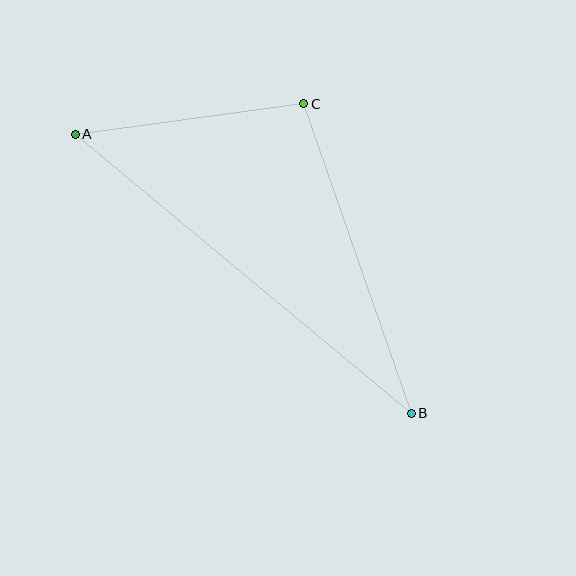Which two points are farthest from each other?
Points A and B are farthest from each other.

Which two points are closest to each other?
Points A and C are closest to each other.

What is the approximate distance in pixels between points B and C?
The distance between B and C is approximately 328 pixels.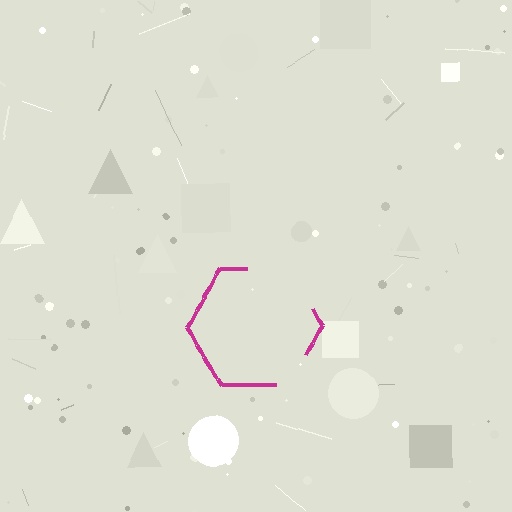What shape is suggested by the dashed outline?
The dashed outline suggests a hexagon.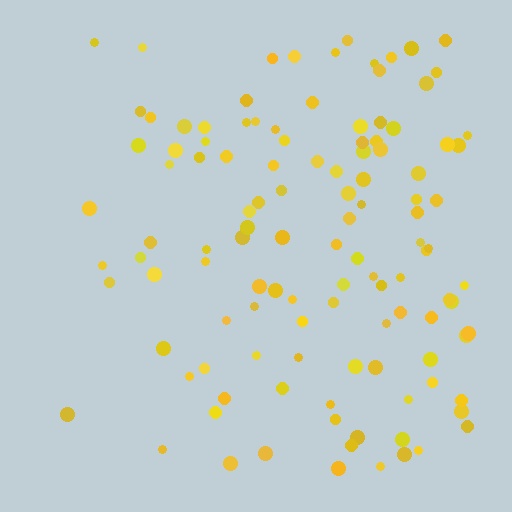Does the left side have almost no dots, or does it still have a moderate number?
Still a moderate number, just noticeably fewer than the right.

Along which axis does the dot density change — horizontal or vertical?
Horizontal.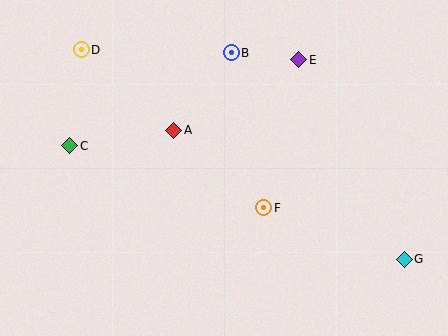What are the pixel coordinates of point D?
Point D is at (81, 50).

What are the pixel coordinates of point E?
Point E is at (299, 60).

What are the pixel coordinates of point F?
Point F is at (264, 208).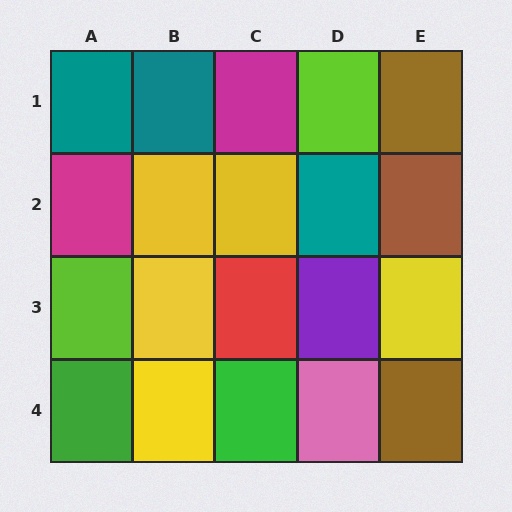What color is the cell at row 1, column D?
Lime.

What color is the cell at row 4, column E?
Brown.